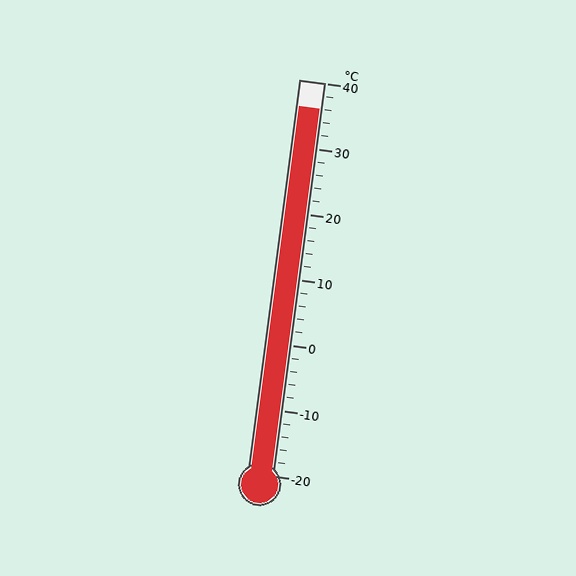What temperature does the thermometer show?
The thermometer shows approximately 36°C.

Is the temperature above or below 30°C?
The temperature is above 30°C.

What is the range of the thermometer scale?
The thermometer scale ranges from -20°C to 40°C.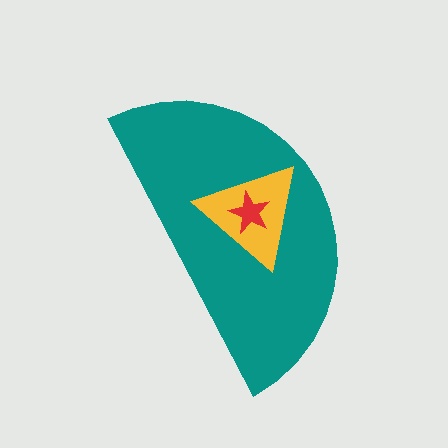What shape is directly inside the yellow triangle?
The red star.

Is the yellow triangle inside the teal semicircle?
Yes.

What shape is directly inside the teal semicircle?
The yellow triangle.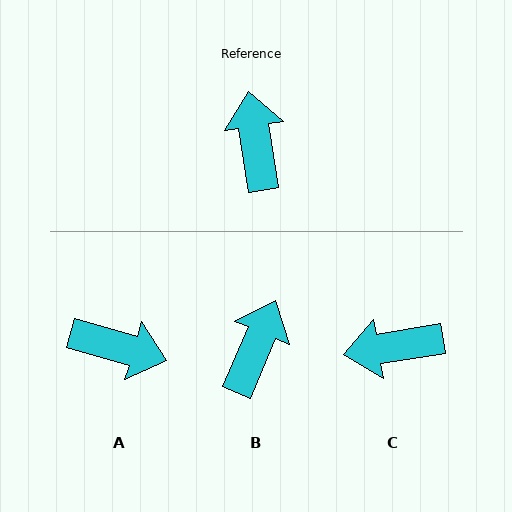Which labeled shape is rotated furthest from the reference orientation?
A, about 115 degrees away.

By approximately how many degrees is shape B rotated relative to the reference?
Approximately 32 degrees clockwise.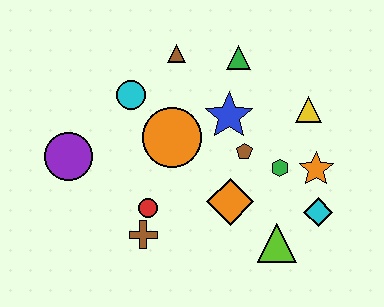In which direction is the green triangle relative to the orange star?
The green triangle is above the orange star.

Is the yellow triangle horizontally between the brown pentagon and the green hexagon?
No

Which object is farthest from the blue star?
The purple circle is farthest from the blue star.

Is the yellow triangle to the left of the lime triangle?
No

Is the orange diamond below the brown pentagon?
Yes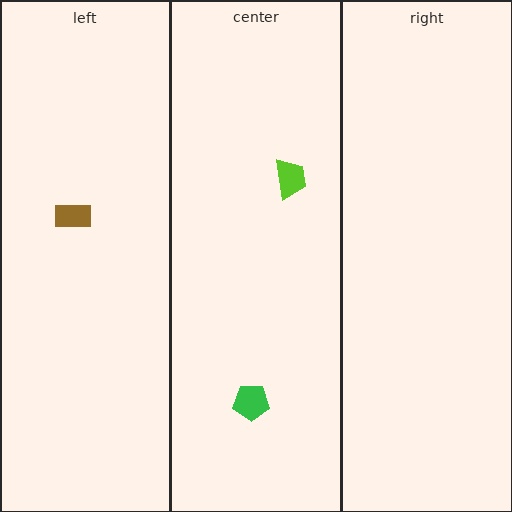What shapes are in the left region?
The brown rectangle.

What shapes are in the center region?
The lime trapezoid, the green pentagon.